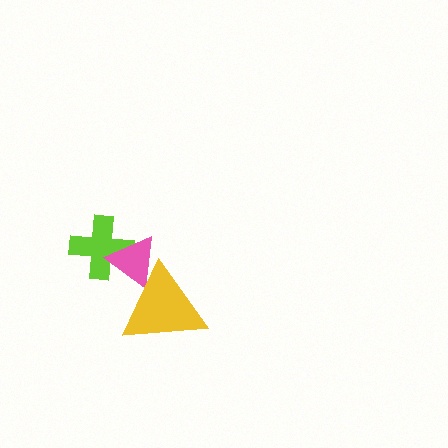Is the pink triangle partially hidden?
Yes, it is partially covered by another shape.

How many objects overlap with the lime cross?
1 object overlaps with the lime cross.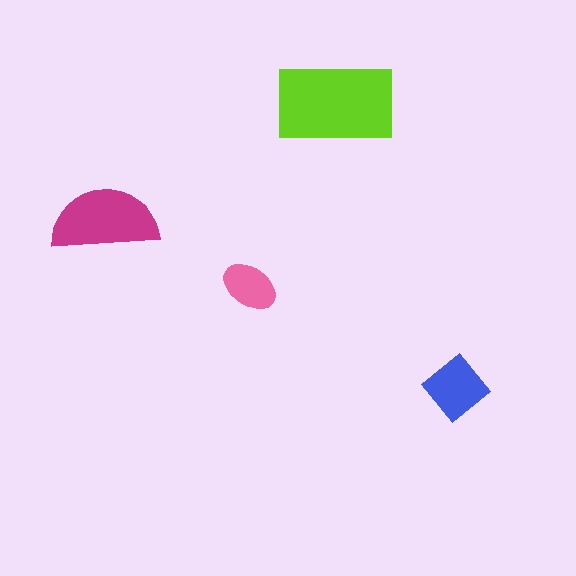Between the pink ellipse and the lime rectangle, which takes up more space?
The lime rectangle.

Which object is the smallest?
The pink ellipse.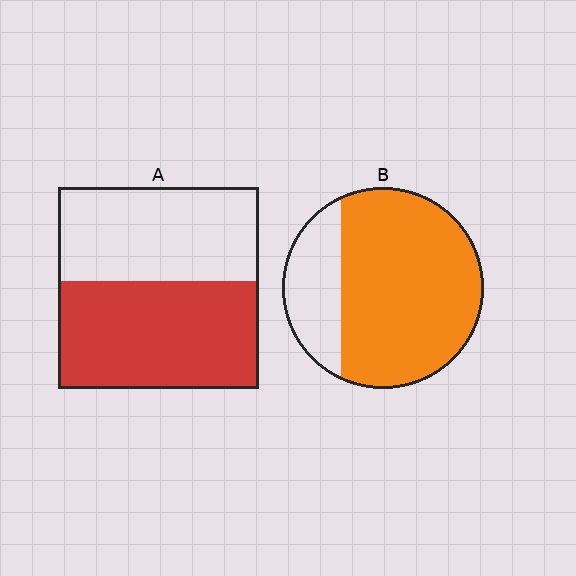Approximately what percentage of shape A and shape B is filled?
A is approximately 55% and B is approximately 75%.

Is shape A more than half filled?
Roughly half.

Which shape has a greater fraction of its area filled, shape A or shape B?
Shape B.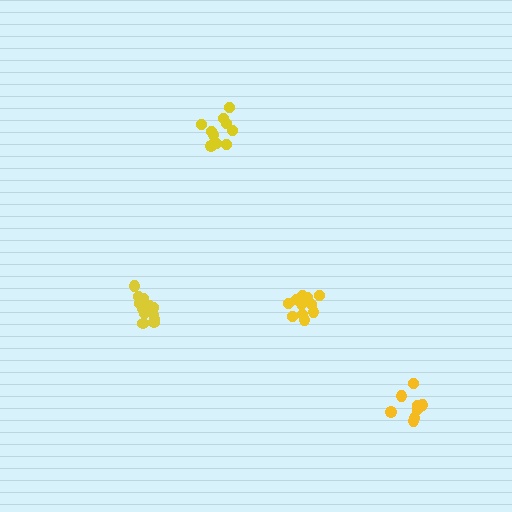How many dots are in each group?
Group 1: 13 dots, Group 2: 11 dots, Group 3: 8 dots, Group 4: 10 dots (42 total).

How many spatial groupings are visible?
There are 4 spatial groupings.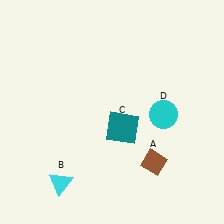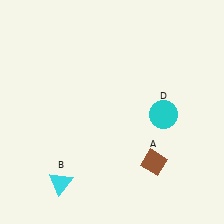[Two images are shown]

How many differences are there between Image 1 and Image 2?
There is 1 difference between the two images.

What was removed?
The teal square (C) was removed in Image 2.